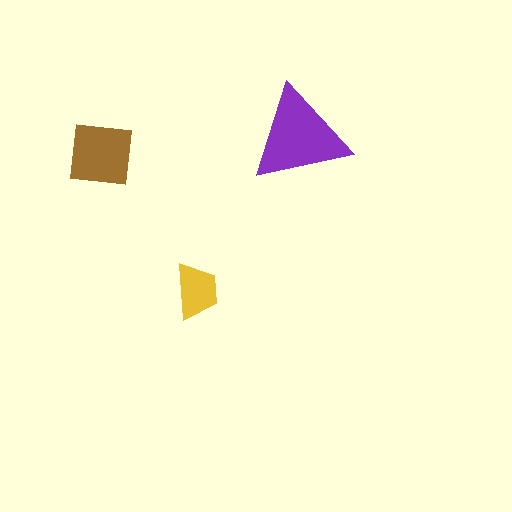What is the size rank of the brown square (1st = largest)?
2nd.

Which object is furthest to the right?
The purple triangle is rightmost.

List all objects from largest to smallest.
The purple triangle, the brown square, the yellow trapezoid.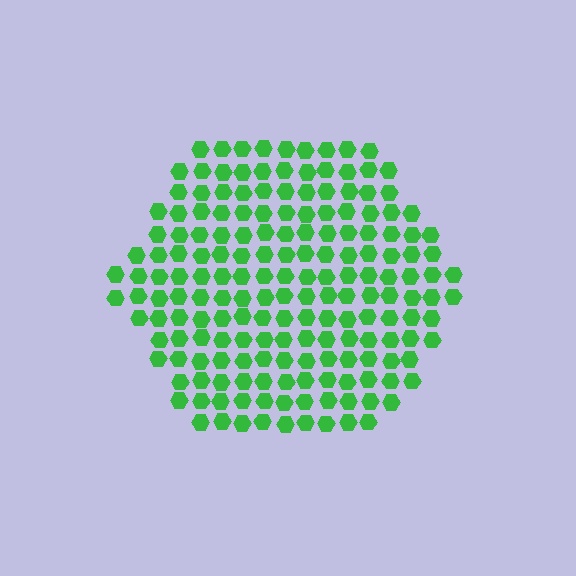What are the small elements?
The small elements are hexagons.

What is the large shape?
The large shape is a hexagon.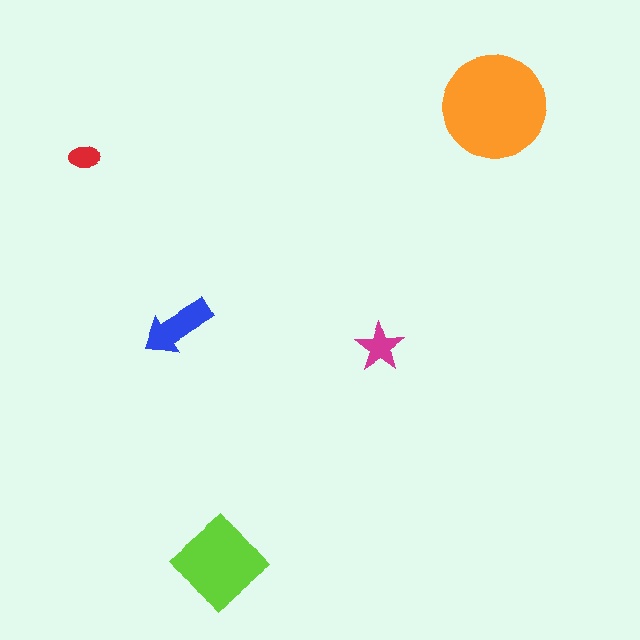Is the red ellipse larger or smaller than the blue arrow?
Smaller.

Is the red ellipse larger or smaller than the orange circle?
Smaller.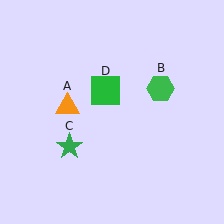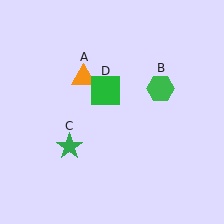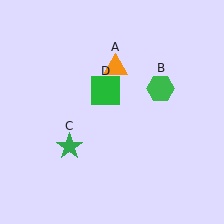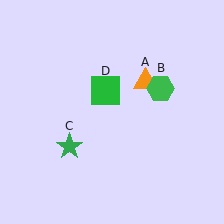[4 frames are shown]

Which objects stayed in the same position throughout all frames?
Green hexagon (object B) and green star (object C) and green square (object D) remained stationary.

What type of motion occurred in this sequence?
The orange triangle (object A) rotated clockwise around the center of the scene.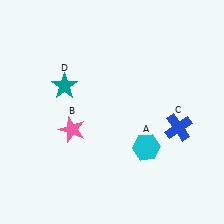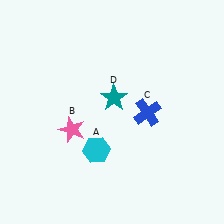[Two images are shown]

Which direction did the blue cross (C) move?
The blue cross (C) moved left.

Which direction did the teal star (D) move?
The teal star (D) moved right.